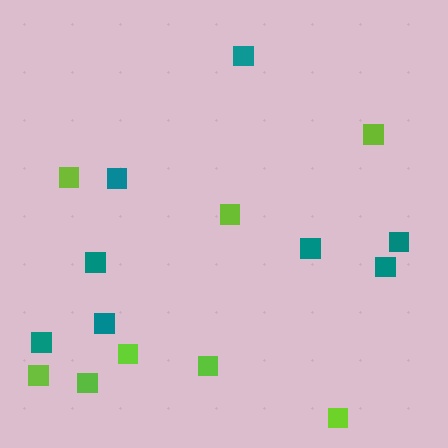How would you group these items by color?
There are 2 groups: one group of teal squares (8) and one group of lime squares (8).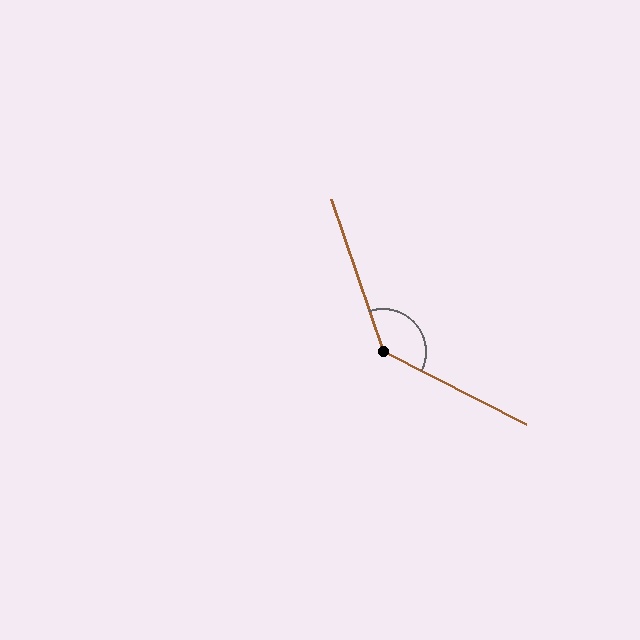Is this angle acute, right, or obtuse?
It is obtuse.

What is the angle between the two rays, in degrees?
Approximately 135 degrees.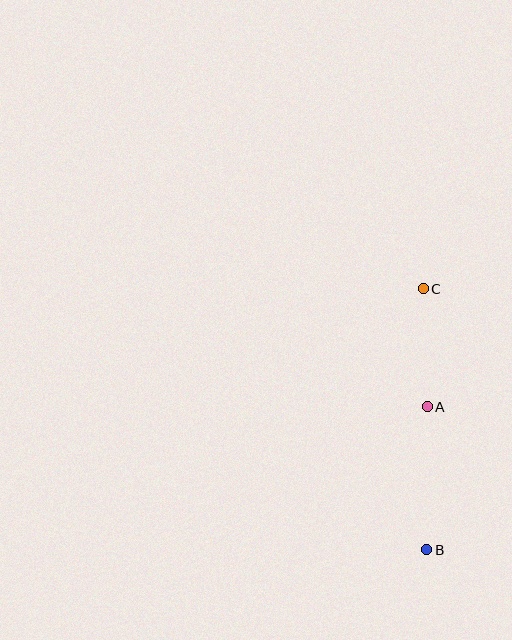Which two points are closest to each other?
Points A and C are closest to each other.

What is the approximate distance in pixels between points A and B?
The distance between A and B is approximately 143 pixels.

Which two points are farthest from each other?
Points B and C are farthest from each other.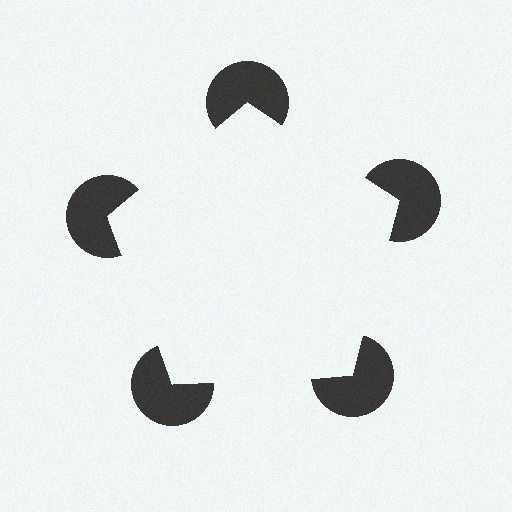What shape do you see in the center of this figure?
An illusory pentagon — its edges are inferred from the aligned wedge cuts in the pac-man discs, not physically drawn.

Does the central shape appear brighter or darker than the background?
It typically appears slightly brighter than the background, even though no actual brightness change is drawn.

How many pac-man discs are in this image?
There are 5 — one at each vertex of the illusory pentagon.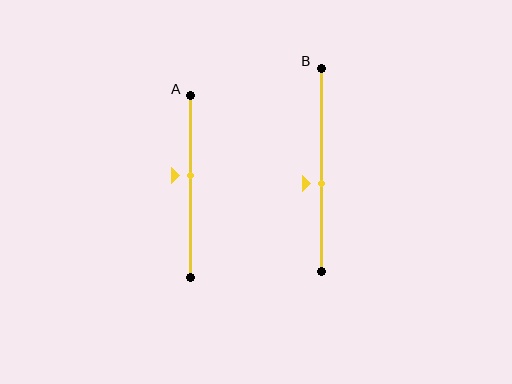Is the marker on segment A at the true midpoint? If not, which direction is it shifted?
No, the marker on segment A is shifted upward by about 6% of the segment length.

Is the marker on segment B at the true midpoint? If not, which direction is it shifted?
No, the marker on segment B is shifted downward by about 7% of the segment length.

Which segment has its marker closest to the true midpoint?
Segment A has its marker closest to the true midpoint.